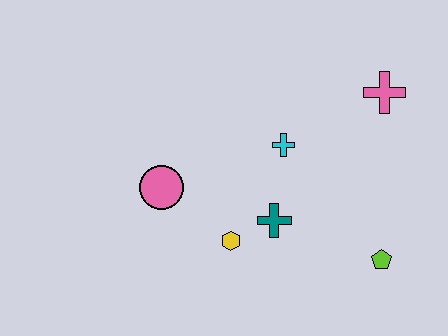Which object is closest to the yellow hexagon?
The teal cross is closest to the yellow hexagon.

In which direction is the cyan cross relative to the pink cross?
The cyan cross is to the left of the pink cross.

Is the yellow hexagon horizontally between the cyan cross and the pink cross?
No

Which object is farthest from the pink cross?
The pink circle is farthest from the pink cross.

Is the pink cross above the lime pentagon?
Yes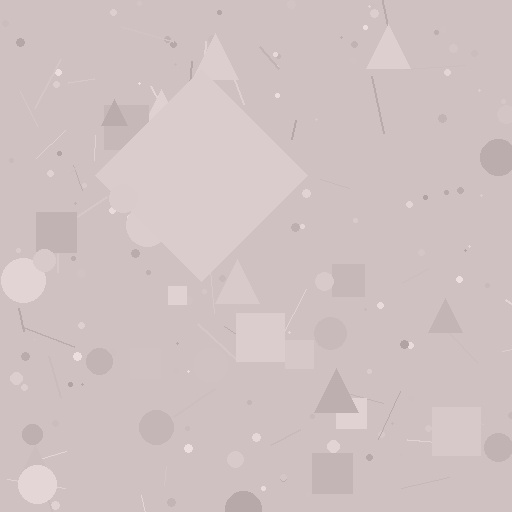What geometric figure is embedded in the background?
A diamond is embedded in the background.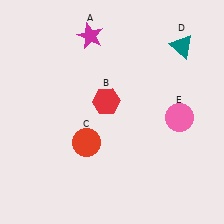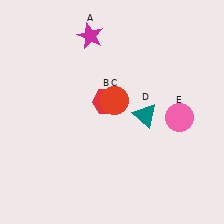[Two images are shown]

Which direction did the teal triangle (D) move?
The teal triangle (D) moved down.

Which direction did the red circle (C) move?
The red circle (C) moved up.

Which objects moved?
The objects that moved are: the red circle (C), the teal triangle (D).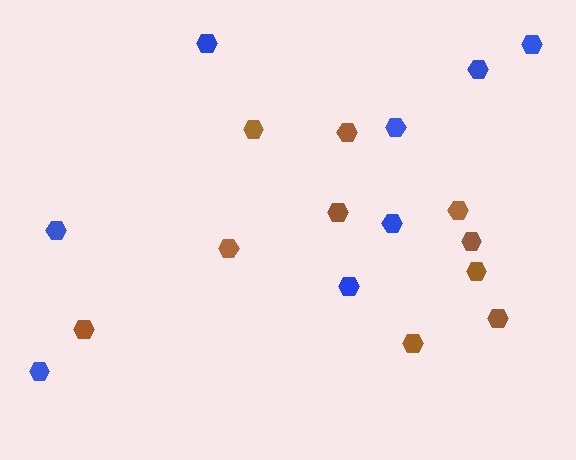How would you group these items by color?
There are 2 groups: one group of brown hexagons (10) and one group of blue hexagons (8).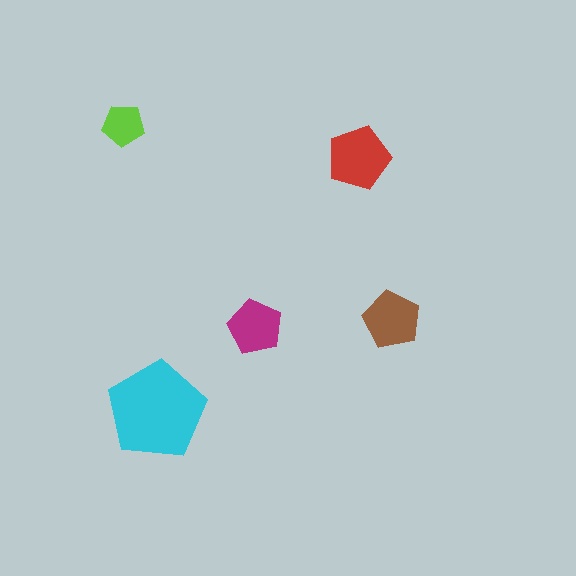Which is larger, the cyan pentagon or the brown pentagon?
The cyan one.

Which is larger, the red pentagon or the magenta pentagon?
The red one.